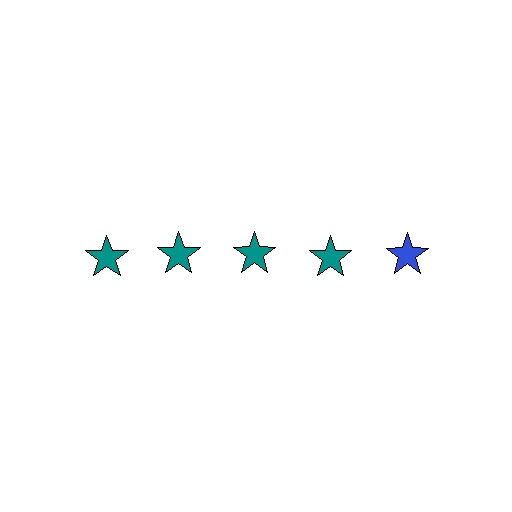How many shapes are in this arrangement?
There are 5 shapes arranged in a grid pattern.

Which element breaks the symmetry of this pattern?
The blue star in the top row, rightmost column breaks the symmetry. All other shapes are teal stars.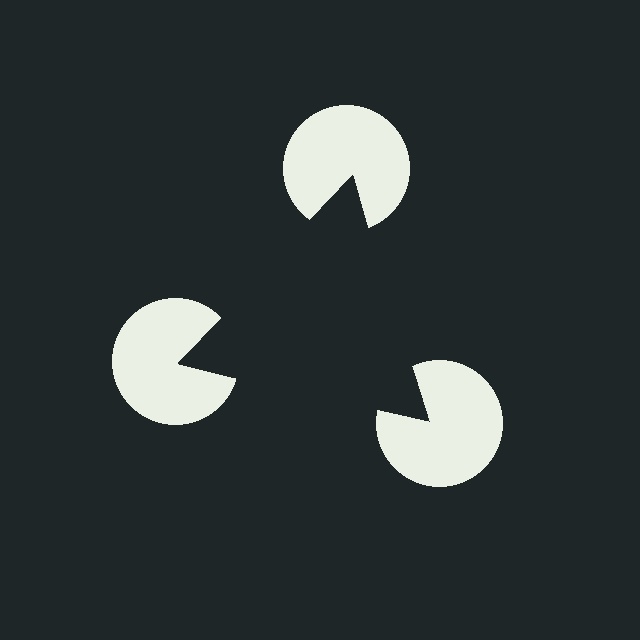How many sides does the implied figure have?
3 sides.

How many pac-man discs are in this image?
There are 3 — one at each vertex of the illusory triangle.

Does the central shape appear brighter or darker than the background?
It typically appears slightly darker than the background, even though no actual brightness change is drawn.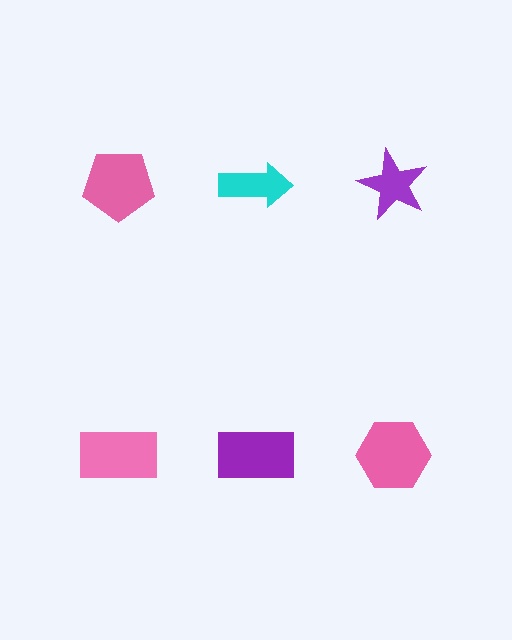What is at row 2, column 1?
A pink rectangle.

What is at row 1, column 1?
A pink pentagon.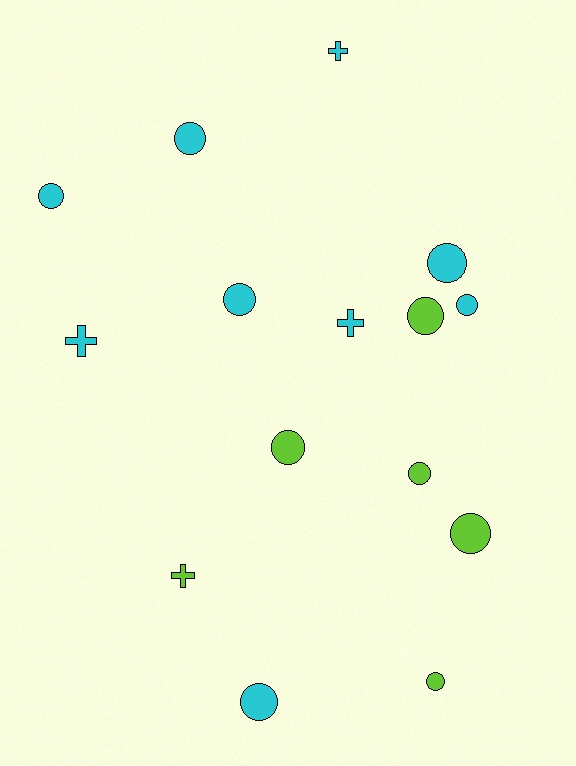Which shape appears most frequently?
Circle, with 11 objects.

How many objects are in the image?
There are 15 objects.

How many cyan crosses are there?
There are 3 cyan crosses.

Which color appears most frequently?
Cyan, with 9 objects.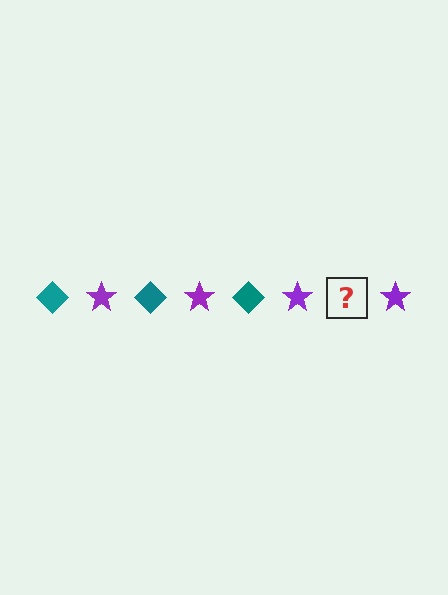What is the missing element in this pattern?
The missing element is a teal diamond.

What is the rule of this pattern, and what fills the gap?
The rule is that the pattern alternates between teal diamond and purple star. The gap should be filled with a teal diamond.